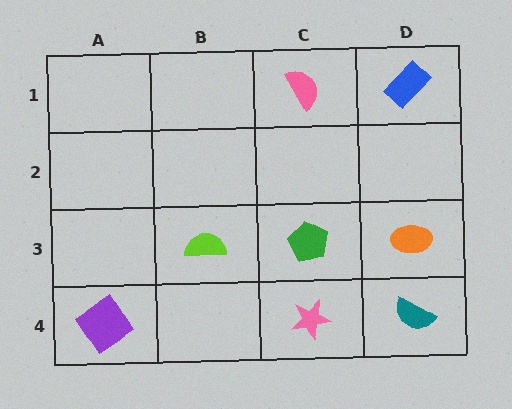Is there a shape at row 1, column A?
No, that cell is empty.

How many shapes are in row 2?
0 shapes.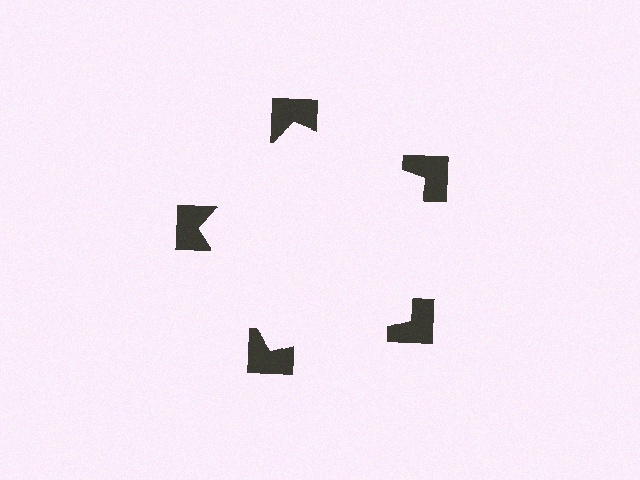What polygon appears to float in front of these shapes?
An illusory pentagon — its edges are inferred from the aligned wedge cuts in the notched squares, not physically drawn.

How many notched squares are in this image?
There are 5 — one at each vertex of the illusory pentagon.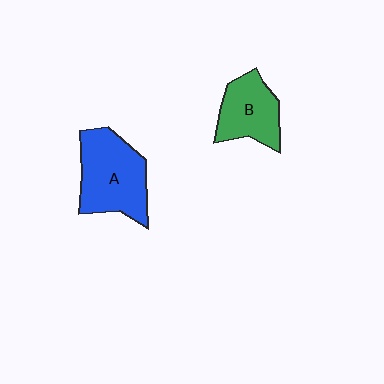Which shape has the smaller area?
Shape B (green).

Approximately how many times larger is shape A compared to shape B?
Approximately 1.4 times.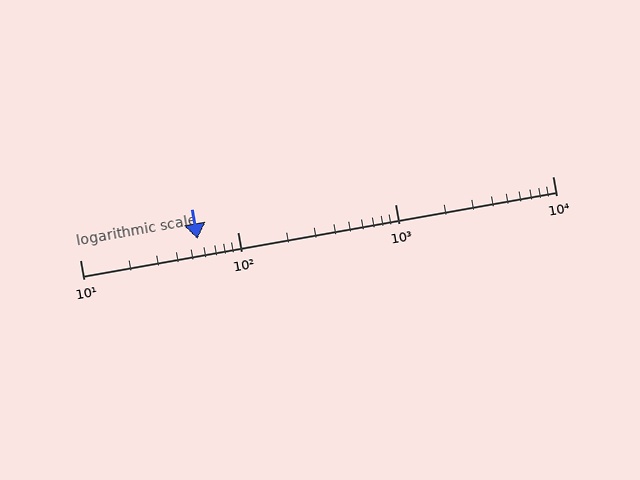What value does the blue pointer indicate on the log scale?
The pointer indicates approximately 56.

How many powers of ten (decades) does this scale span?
The scale spans 3 decades, from 10 to 10000.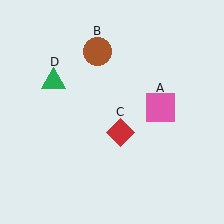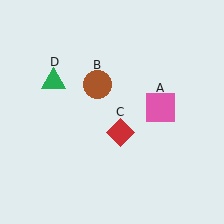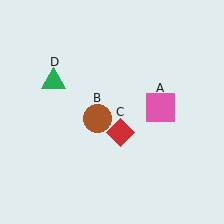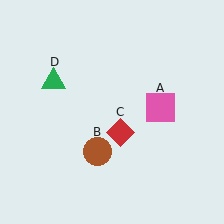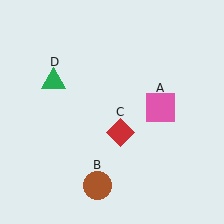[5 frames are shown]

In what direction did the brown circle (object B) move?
The brown circle (object B) moved down.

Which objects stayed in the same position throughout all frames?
Pink square (object A) and red diamond (object C) and green triangle (object D) remained stationary.